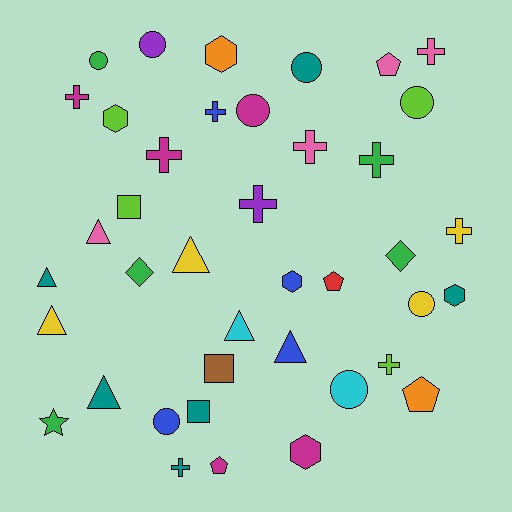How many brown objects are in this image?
There is 1 brown object.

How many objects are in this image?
There are 40 objects.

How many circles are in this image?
There are 8 circles.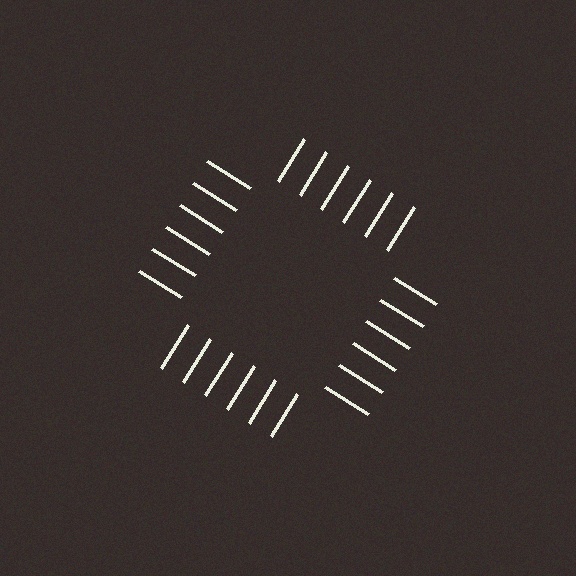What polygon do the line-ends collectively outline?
An illusory square — the line segments terminate on its edges but no continuous stroke is drawn.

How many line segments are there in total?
24 — 6 along each of the 4 edges.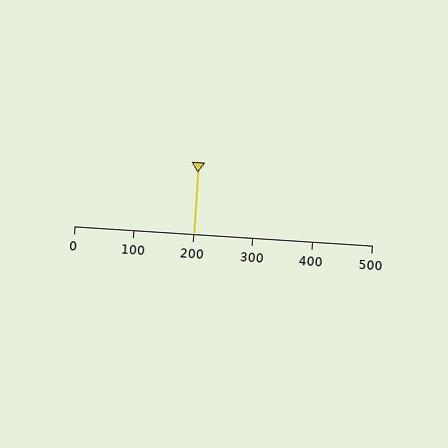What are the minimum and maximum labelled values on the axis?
The axis runs from 0 to 500.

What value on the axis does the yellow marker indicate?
The marker indicates approximately 200.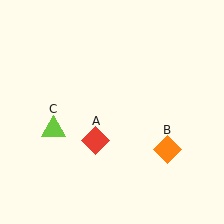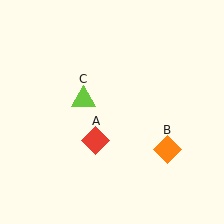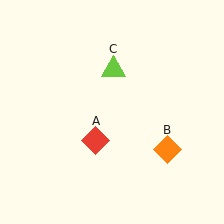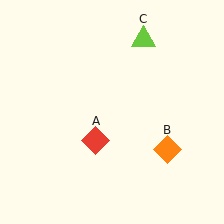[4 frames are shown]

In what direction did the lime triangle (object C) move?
The lime triangle (object C) moved up and to the right.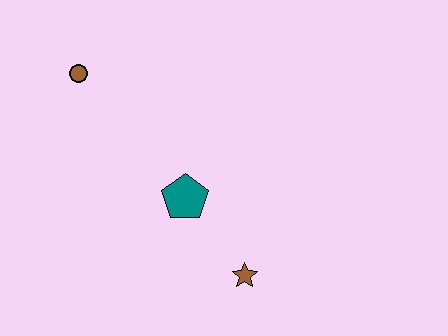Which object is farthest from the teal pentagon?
The brown circle is farthest from the teal pentagon.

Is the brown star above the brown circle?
No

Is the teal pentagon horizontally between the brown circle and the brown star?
Yes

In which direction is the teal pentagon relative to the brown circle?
The teal pentagon is below the brown circle.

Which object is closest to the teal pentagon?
The brown star is closest to the teal pentagon.